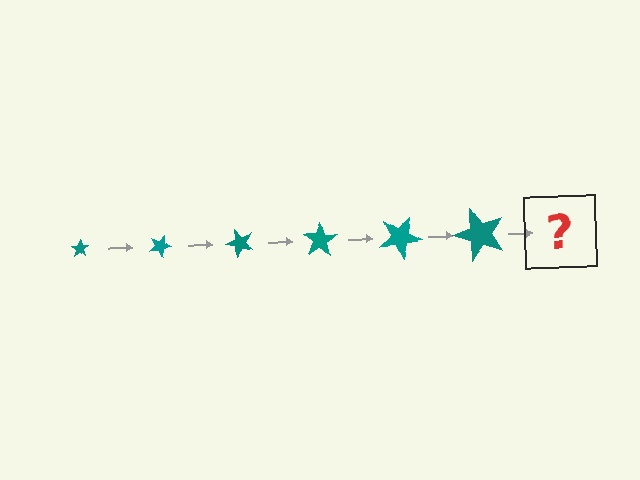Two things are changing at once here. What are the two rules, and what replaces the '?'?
The two rules are that the star grows larger each step and it rotates 25 degrees each step. The '?' should be a star, larger than the previous one and rotated 150 degrees from the start.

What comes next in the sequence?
The next element should be a star, larger than the previous one and rotated 150 degrees from the start.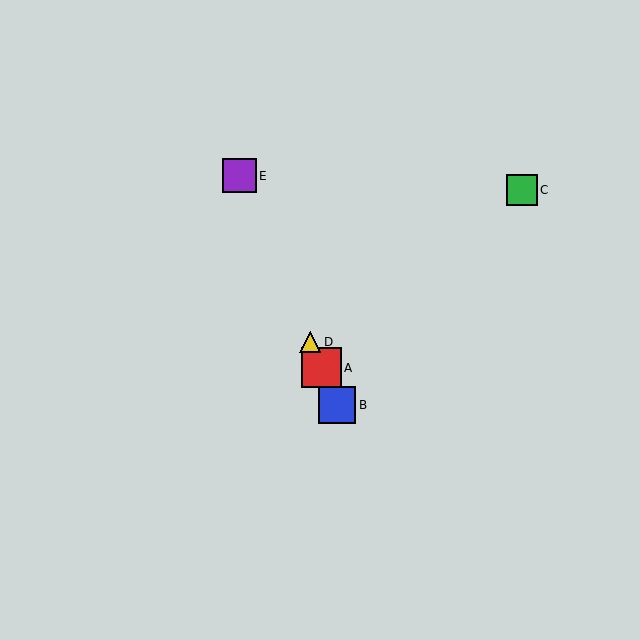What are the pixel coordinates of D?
Object D is at (310, 342).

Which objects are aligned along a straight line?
Objects A, B, D, E are aligned along a straight line.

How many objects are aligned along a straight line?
4 objects (A, B, D, E) are aligned along a straight line.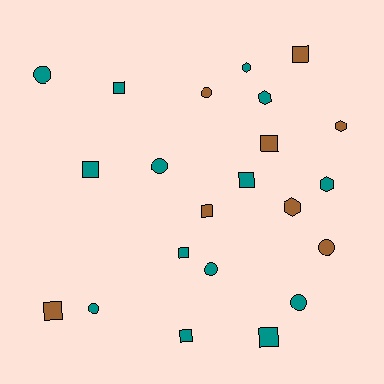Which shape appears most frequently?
Square, with 10 objects.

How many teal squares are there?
There are 6 teal squares.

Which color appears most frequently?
Teal, with 14 objects.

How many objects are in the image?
There are 22 objects.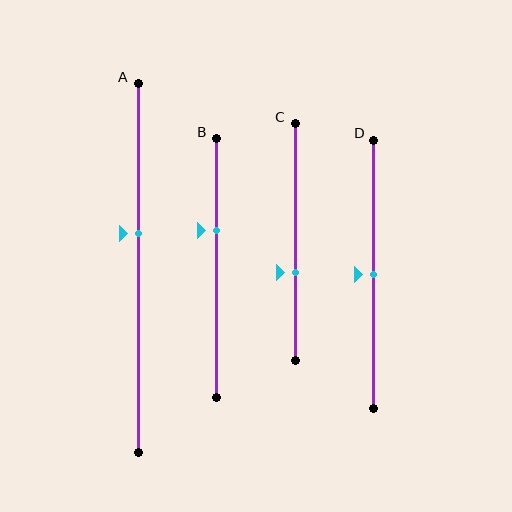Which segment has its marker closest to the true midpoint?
Segment D has its marker closest to the true midpoint.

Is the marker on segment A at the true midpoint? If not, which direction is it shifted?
No, the marker on segment A is shifted upward by about 9% of the segment length.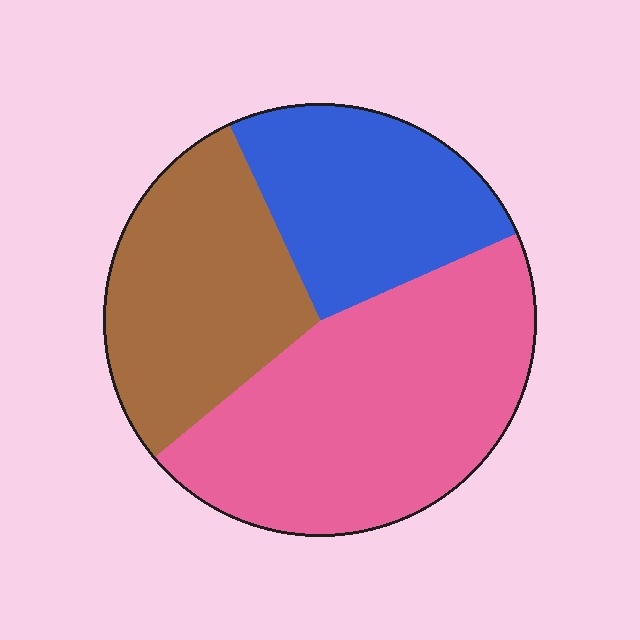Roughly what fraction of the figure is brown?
Brown covers 29% of the figure.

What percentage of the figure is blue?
Blue covers roughly 25% of the figure.